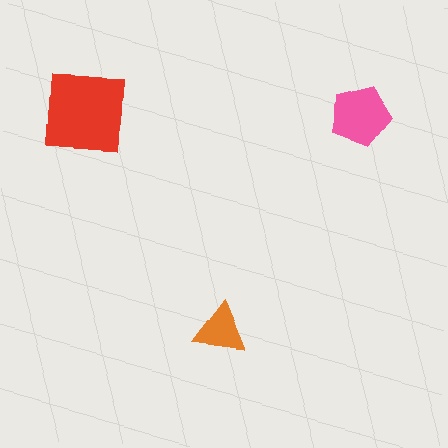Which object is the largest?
The red square.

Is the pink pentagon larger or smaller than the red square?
Smaller.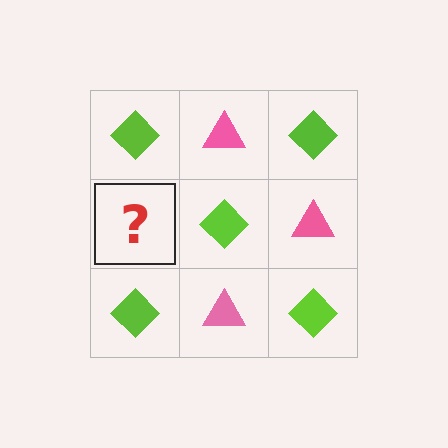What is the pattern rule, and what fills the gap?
The rule is that it alternates lime diamond and pink triangle in a checkerboard pattern. The gap should be filled with a pink triangle.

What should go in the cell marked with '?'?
The missing cell should contain a pink triangle.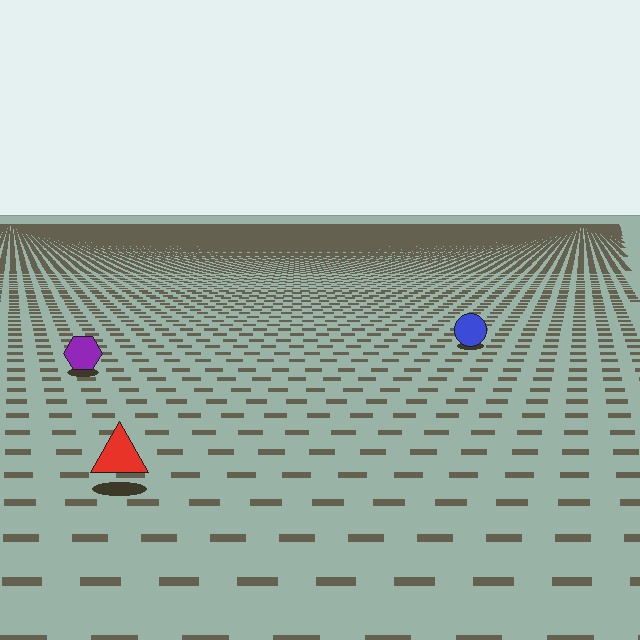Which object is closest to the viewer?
The red triangle is closest. The texture marks near it are larger and more spread out.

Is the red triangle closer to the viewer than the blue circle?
Yes. The red triangle is closer — you can tell from the texture gradient: the ground texture is coarser near it.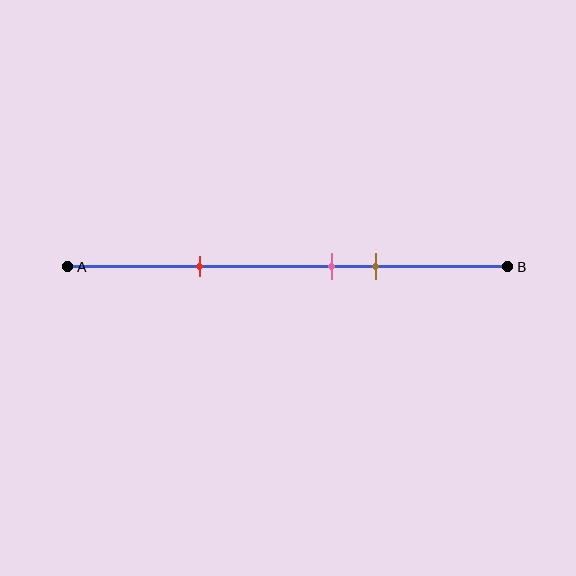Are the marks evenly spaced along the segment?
No, the marks are not evenly spaced.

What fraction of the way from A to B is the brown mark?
The brown mark is approximately 70% (0.7) of the way from A to B.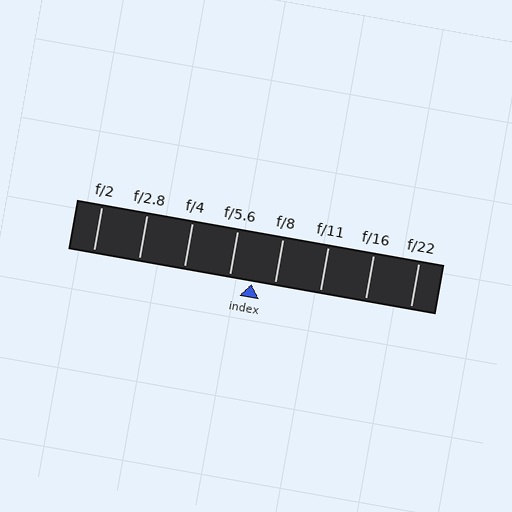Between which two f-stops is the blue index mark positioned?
The index mark is between f/5.6 and f/8.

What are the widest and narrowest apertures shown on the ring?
The widest aperture shown is f/2 and the narrowest is f/22.